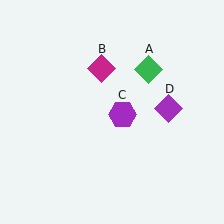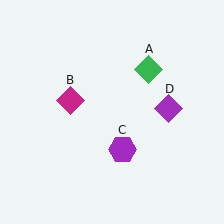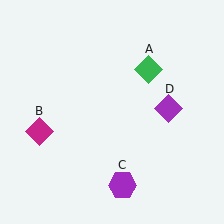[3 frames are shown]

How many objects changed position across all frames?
2 objects changed position: magenta diamond (object B), purple hexagon (object C).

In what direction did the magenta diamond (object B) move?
The magenta diamond (object B) moved down and to the left.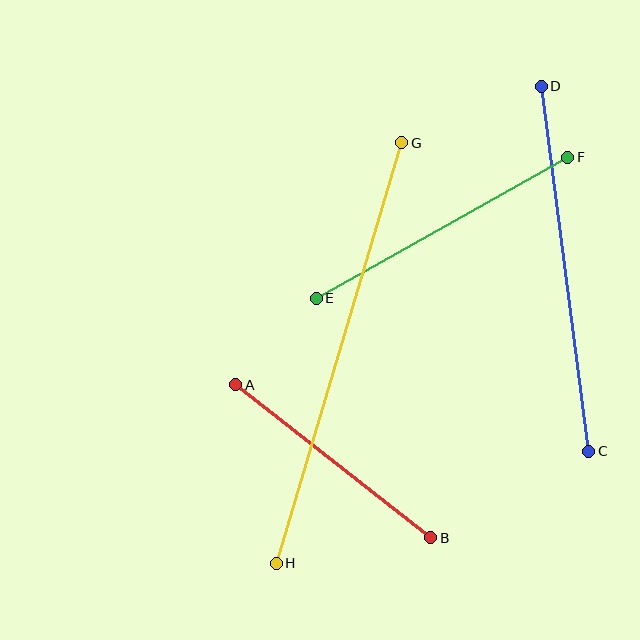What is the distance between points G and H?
The distance is approximately 439 pixels.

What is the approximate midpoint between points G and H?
The midpoint is at approximately (339, 353) pixels.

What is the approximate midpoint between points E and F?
The midpoint is at approximately (442, 228) pixels.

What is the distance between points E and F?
The distance is approximately 288 pixels.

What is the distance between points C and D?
The distance is approximately 368 pixels.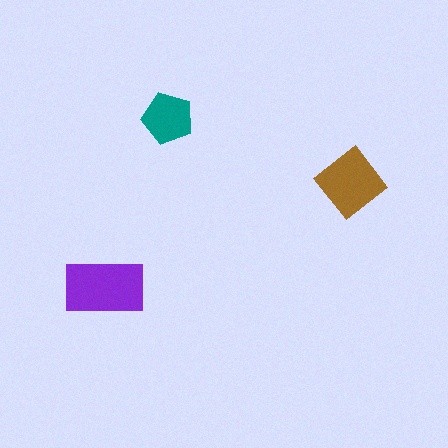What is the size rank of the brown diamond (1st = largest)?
2nd.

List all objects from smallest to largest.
The teal pentagon, the brown diamond, the purple rectangle.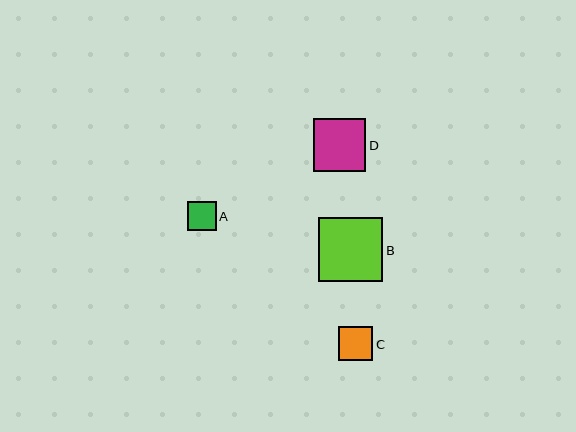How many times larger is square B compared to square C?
Square B is approximately 1.9 times the size of square C.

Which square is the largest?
Square B is the largest with a size of approximately 65 pixels.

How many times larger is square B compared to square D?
Square B is approximately 1.2 times the size of square D.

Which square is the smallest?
Square A is the smallest with a size of approximately 29 pixels.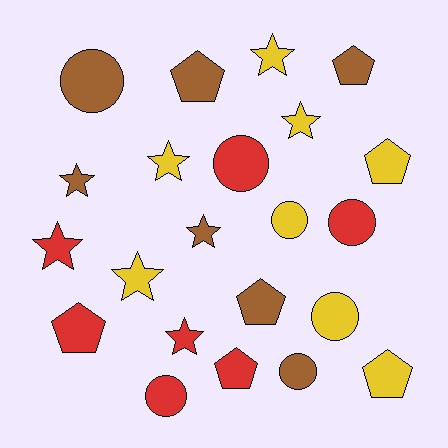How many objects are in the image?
There are 22 objects.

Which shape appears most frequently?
Star, with 8 objects.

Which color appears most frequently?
Yellow, with 8 objects.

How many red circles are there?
There are 3 red circles.